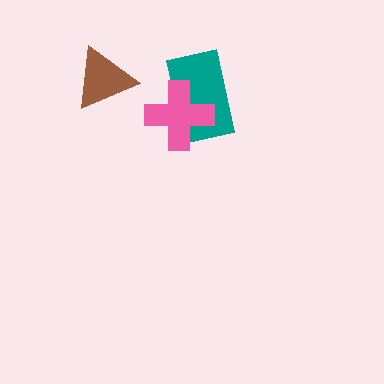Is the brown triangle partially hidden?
No, no other shape covers it.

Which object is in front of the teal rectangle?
The pink cross is in front of the teal rectangle.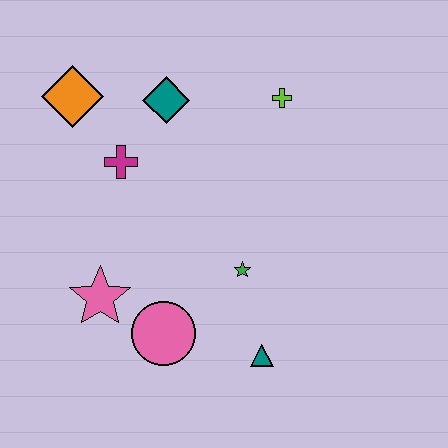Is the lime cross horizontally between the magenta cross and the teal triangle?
No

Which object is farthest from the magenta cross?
The teal triangle is farthest from the magenta cross.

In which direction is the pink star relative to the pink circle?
The pink star is to the left of the pink circle.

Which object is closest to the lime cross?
The teal diamond is closest to the lime cross.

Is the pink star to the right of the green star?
No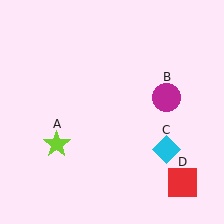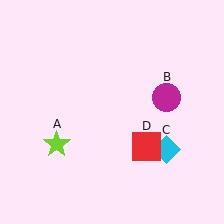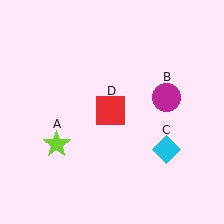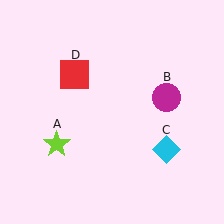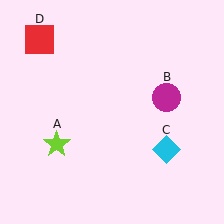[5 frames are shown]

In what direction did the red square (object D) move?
The red square (object D) moved up and to the left.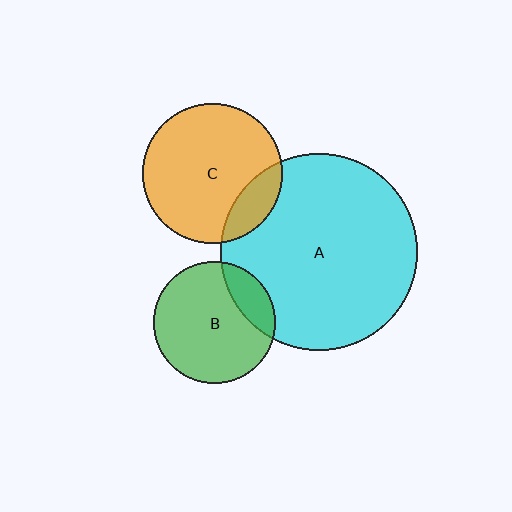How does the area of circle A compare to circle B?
Approximately 2.6 times.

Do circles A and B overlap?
Yes.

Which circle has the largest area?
Circle A (cyan).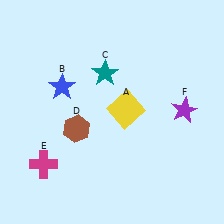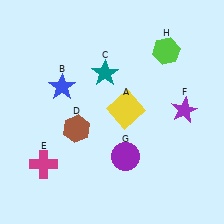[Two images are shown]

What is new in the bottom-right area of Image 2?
A purple circle (G) was added in the bottom-right area of Image 2.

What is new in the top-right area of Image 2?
A lime hexagon (H) was added in the top-right area of Image 2.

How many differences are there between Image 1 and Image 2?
There are 2 differences between the two images.